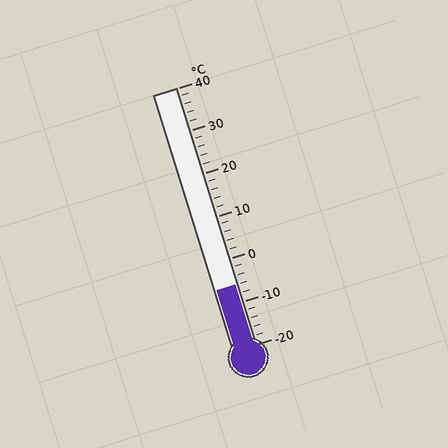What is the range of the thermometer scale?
The thermometer scale ranges from -20°C to 40°C.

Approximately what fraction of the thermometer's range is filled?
The thermometer is filled to approximately 25% of its range.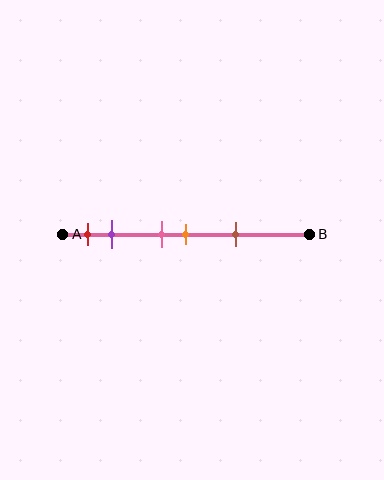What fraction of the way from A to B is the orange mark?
The orange mark is approximately 50% (0.5) of the way from A to B.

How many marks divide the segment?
There are 5 marks dividing the segment.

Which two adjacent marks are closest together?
The pink and orange marks are the closest adjacent pair.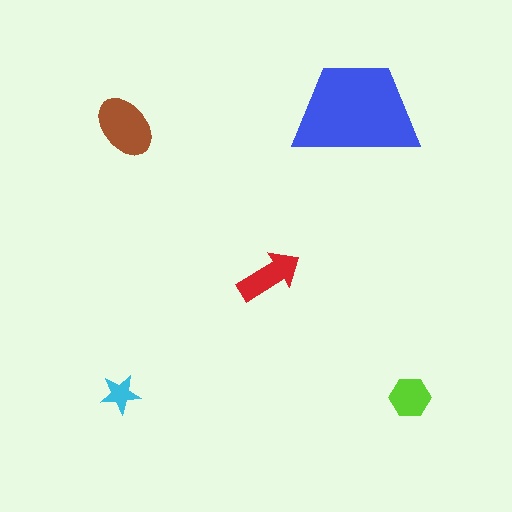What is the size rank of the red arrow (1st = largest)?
3rd.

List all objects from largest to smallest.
The blue trapezoid, the brown ellipse, the red arrow, the lime hexagon, the cyan star.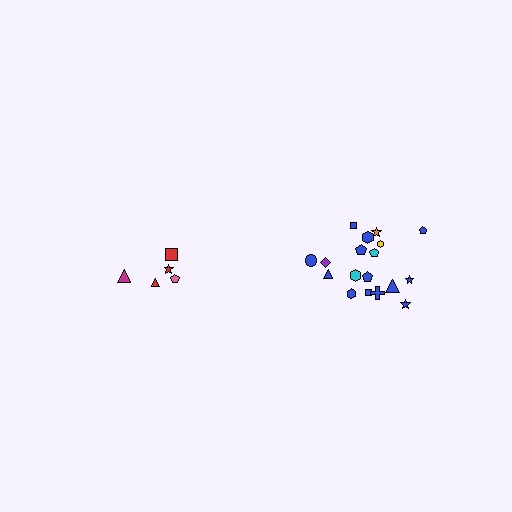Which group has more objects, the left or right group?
The right group.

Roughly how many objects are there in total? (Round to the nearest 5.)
Roughly 25 objects in total.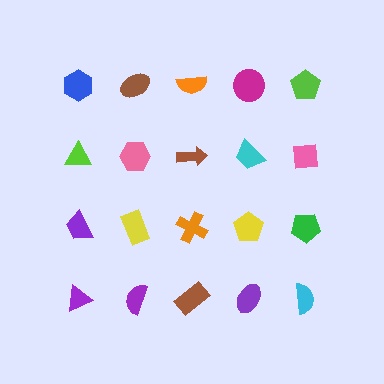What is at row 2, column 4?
A cyan trapezoid.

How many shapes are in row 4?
5 shapes.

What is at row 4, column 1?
A purple triangle.